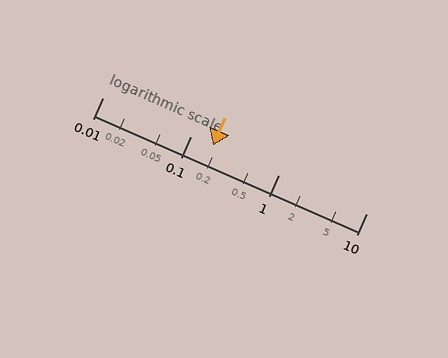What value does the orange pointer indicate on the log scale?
The pointer indicates approximately 0.18.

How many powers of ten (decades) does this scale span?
The scale spans 3 decades, from 0.01 to 10.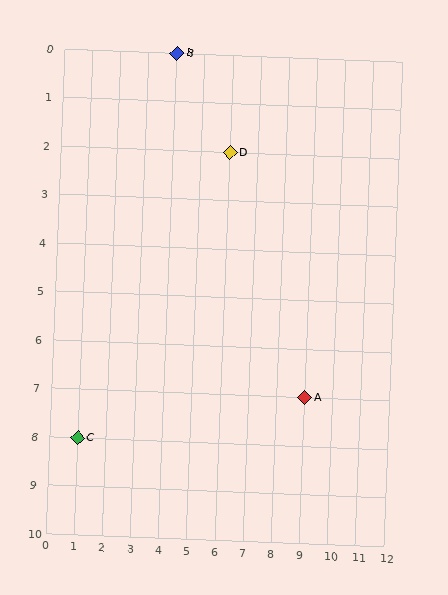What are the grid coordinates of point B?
Point B is at grid coordinates (4, 0).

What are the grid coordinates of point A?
Point A is at grid coordinates (9, 7).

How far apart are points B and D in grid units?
Points B and D are 2 columns and 2 rows apart (about 2.8 grid units diagonally).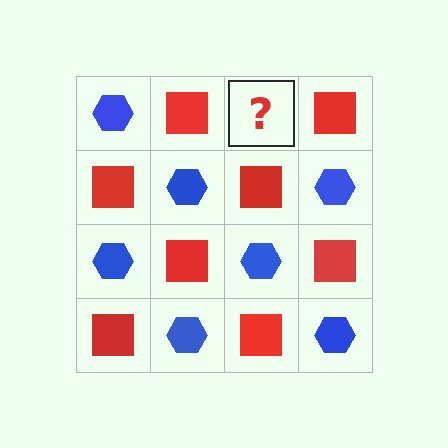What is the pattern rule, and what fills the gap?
The rule is that it alternates blue hexagon and red square in a checkerboard pattern. The gap should be filled with a blue hexagon.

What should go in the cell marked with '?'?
The missing cell should contain a blue hexagon.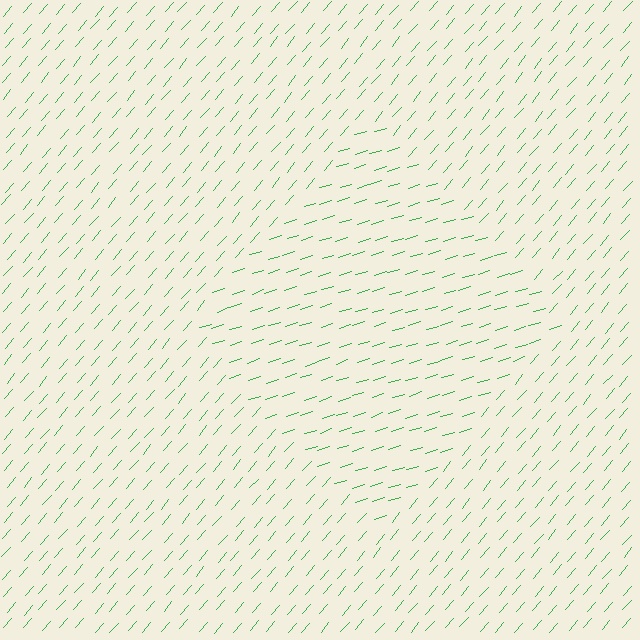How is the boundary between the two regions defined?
The boundary is defined purely by a change in line orientation (approximately 32 degrees difference). All lines are the same color and thickness.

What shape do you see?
I see a diamond.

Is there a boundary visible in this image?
Yes, there is a texture boundary formed by a change in line orientation.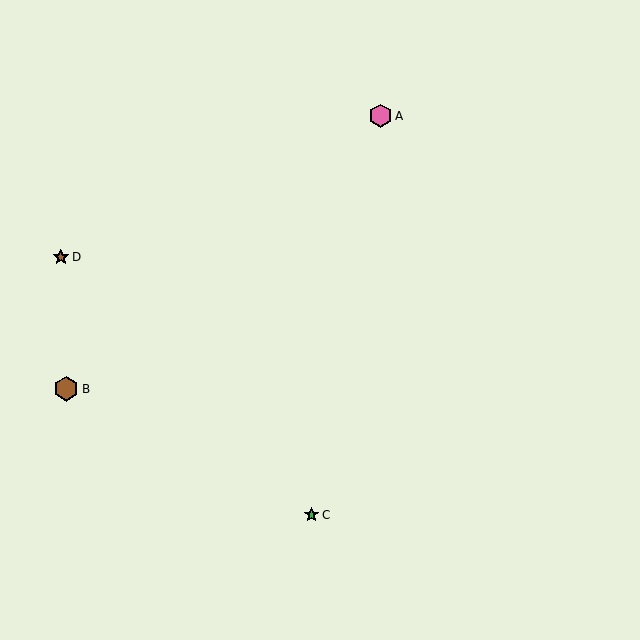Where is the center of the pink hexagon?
The center of the pink hexagon is at (380, 116).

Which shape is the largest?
The brown hexagon (labeled B) is the largest.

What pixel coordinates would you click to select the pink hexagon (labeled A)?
Click at (380, 116) to select the pink hexagon A.